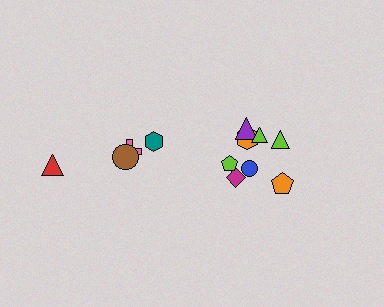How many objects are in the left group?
There are 4 objects.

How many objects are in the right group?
There are 8 objects.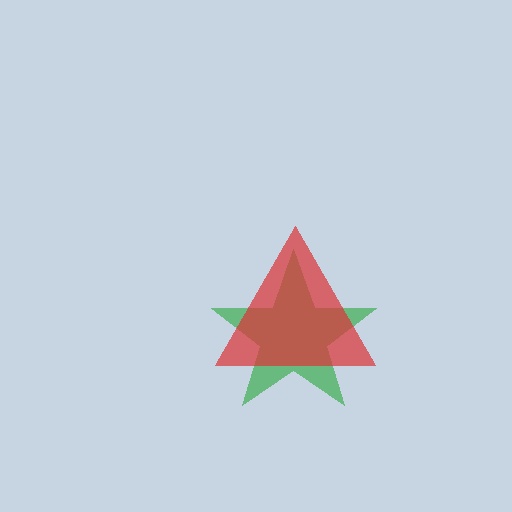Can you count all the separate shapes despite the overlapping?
Yes, there are 2 separate shapes.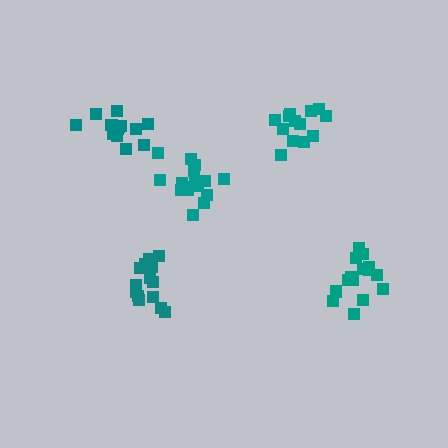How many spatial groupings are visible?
There are 5 spatial groupings.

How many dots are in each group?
Group 1: 13 dots, Group 2: 16 dots, Group 3: 13 dots, Group 4: 15 dots, Group 5: 16 dots (73 total).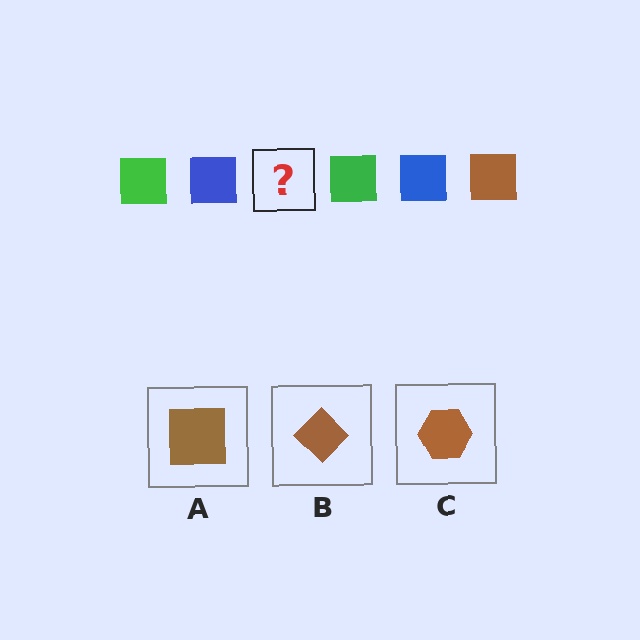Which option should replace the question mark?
Option A.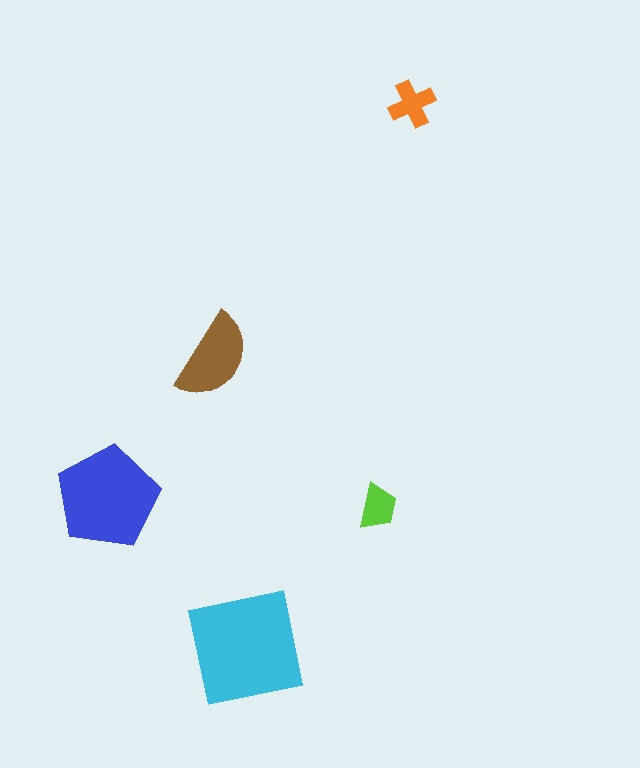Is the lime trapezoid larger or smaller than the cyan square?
Smaller.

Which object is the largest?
The cyan square.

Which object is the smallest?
The lime trapezoid.